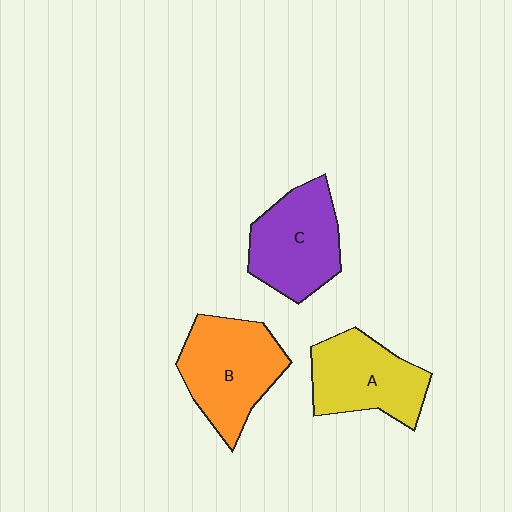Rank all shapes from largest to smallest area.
From largest to smallest: B (orange), C (purple), A (yellow).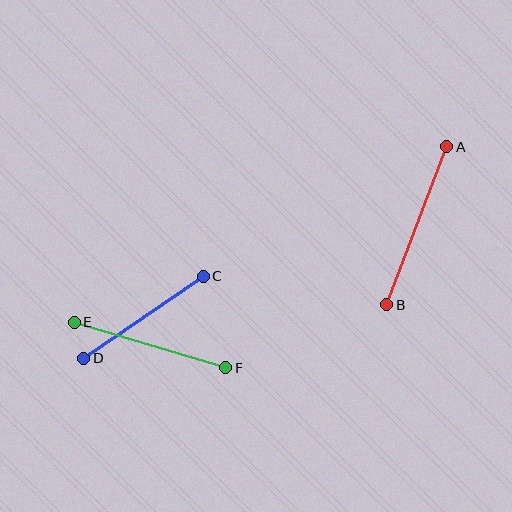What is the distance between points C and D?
The distance is approximately 145 pixels.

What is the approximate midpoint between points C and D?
The midpoint is at approximately (144, 317) pixels.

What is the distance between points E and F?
The distance is approximately 158 pixels.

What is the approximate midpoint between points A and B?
The midpoint is at approximately (417, 226) pixels.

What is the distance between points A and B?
The distance is approximately 169 pixels.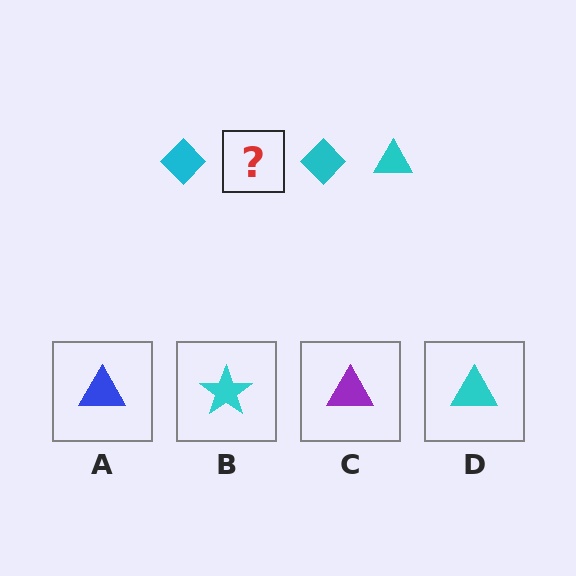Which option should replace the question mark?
Option D.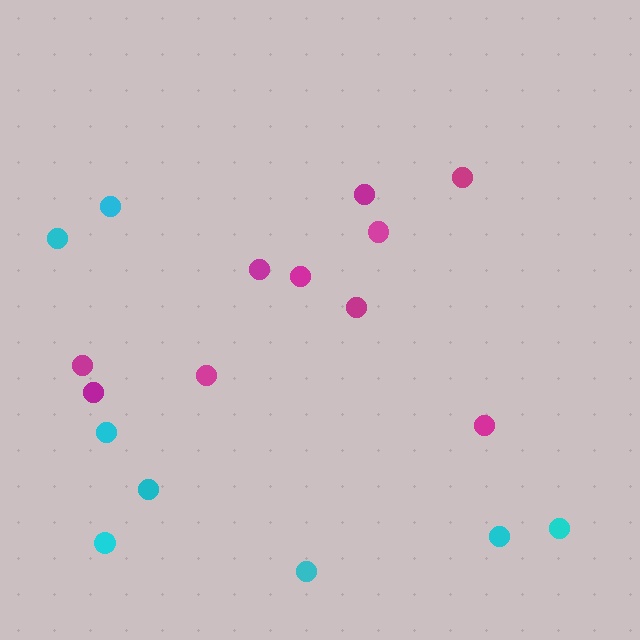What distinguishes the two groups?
There are 2 groups: one group of cyan circles (8) and one group of magenta circles (10).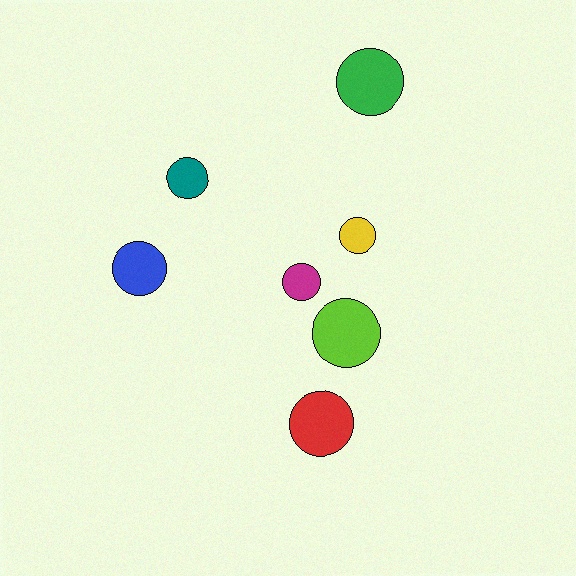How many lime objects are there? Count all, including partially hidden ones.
There is 1 lime object.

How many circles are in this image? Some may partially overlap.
There are 7 circles.